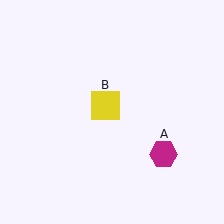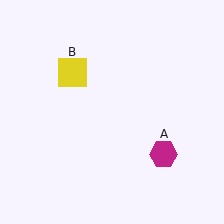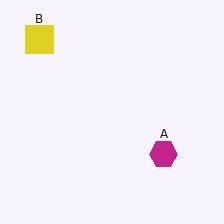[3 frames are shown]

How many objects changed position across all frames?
1 object changed position: yellow square (object B).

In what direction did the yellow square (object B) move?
The yellow square (object B) moved up and to the left.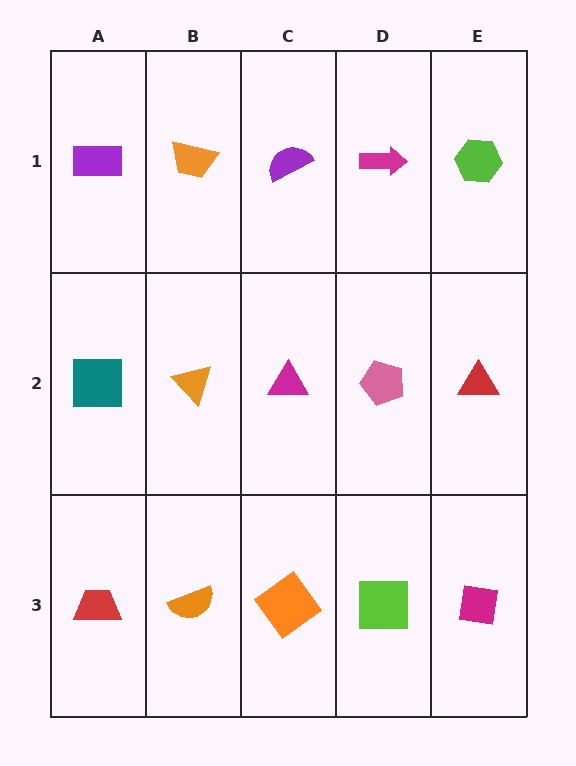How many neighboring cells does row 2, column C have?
4.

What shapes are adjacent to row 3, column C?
A magenta triangle (row 2, column C), an orange semicircle (row 3, column B), a lime square (row 3, column D).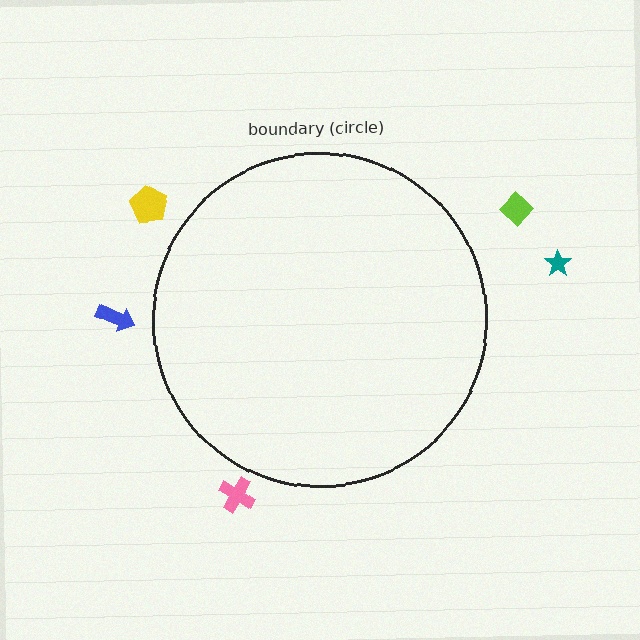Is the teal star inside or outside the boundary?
Outside.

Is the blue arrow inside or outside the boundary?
Outside.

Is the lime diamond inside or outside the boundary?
Outside.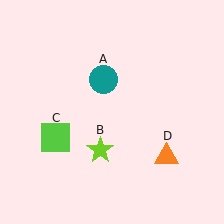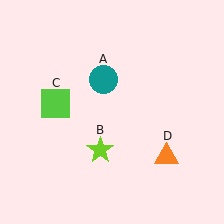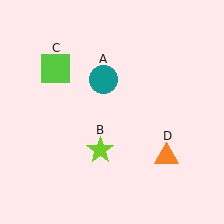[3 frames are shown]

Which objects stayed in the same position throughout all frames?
Teal circle (object A) and lime star (object B) and orange triangle (object D) remained stationary.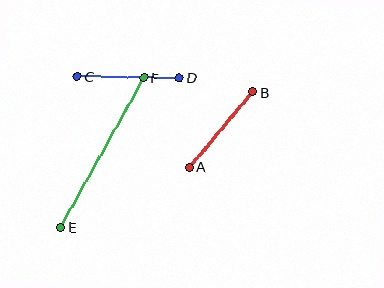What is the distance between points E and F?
The distance is approximately 171 pixels.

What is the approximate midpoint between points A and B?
The midpoint is at approximately (221, 130) pixels.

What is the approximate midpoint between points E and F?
The midpoint is at approximately (102, 153) pixels.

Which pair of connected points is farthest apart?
Points E and F are farthest apart.